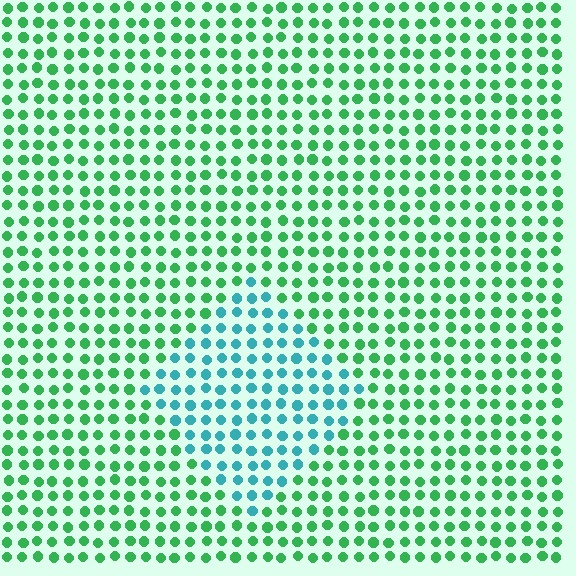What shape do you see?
I see a diamond.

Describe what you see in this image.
The image is filled with small green elements in a uniform arrangement. A diamond-shaped region is visible where the elements are tinted to a slightly different hue, forming a subtle color boundary.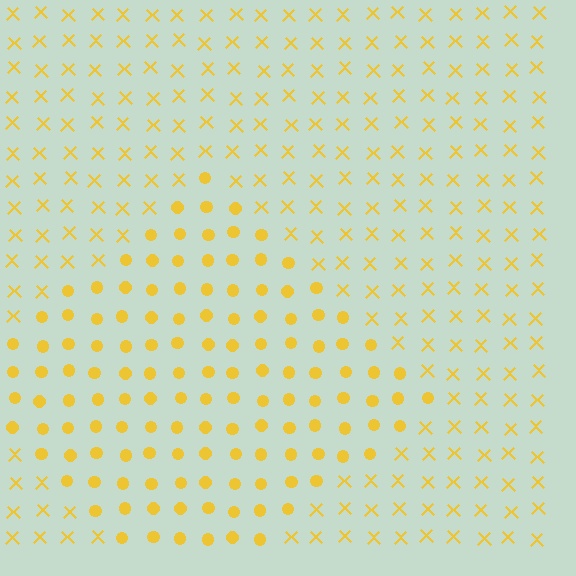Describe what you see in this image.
The image is filled with small yellow elements arranged in a uniform grid. A diamond-shaped region contains circles, while the surrounding area contains X marks. The boundary is defined purely by the change in element shape.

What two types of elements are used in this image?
The image uses circles inside the diamond region and X marks outside it.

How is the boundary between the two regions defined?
The boundary is defined by a change in element shape: circles inside vs. X marks outside. All elements share the same color and spacing.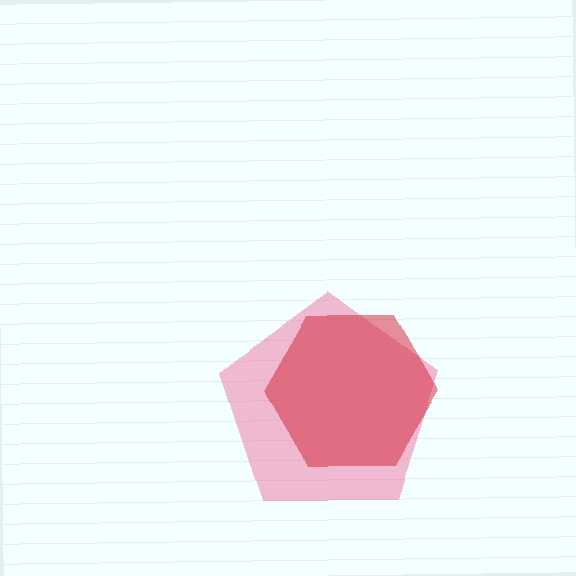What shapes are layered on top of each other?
The layered shapes are: a pink pentagon, a red hexagon.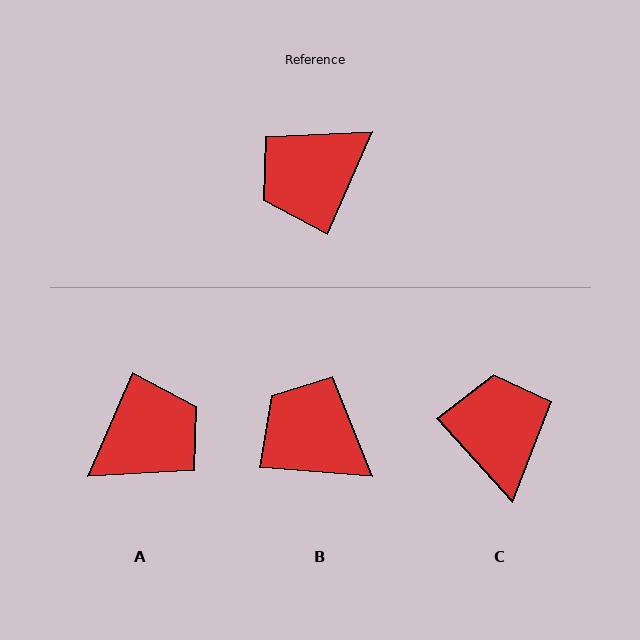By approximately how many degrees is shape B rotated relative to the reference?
Approximately 71 degrees clockwise.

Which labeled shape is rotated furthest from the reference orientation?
A, about 180 degrees away.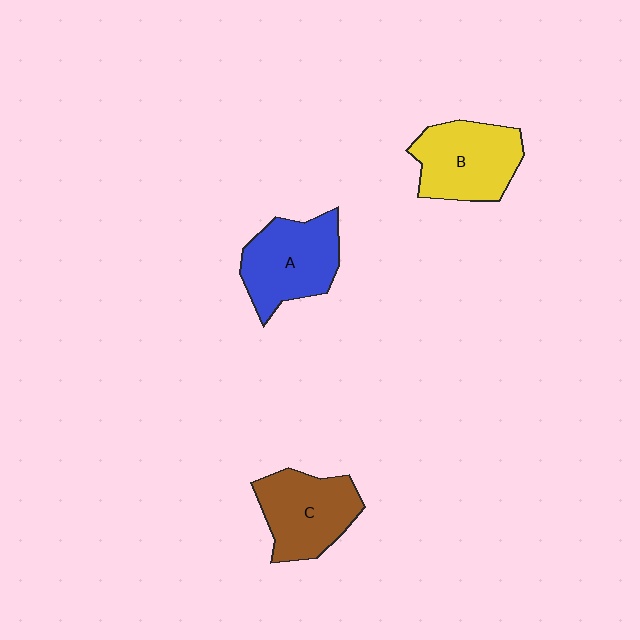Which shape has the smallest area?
Shape C (brown).